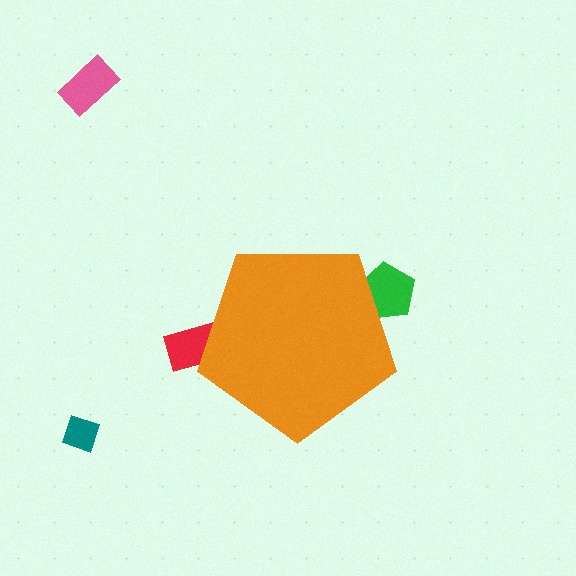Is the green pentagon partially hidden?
Yes, the green pentagon is partially hidden behind the orange pentagon.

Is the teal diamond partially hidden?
No, the teal diamond is fully visible.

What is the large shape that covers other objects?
An orange pentagon.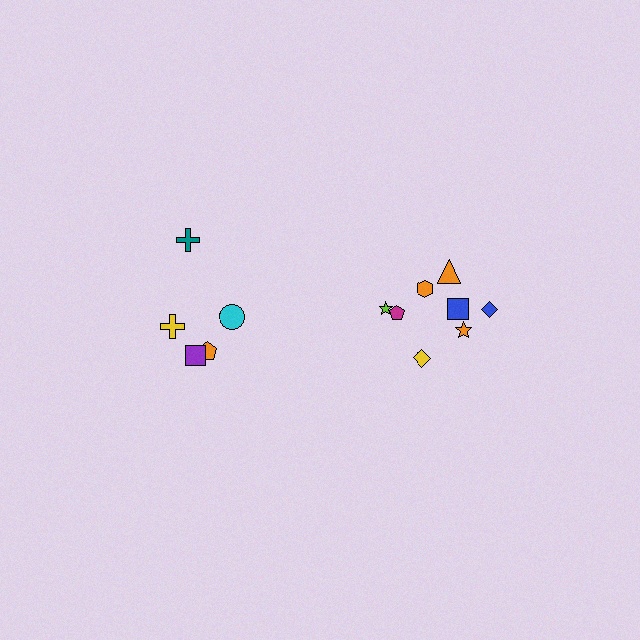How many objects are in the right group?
There are 8 objects.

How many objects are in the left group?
There are 5 objects.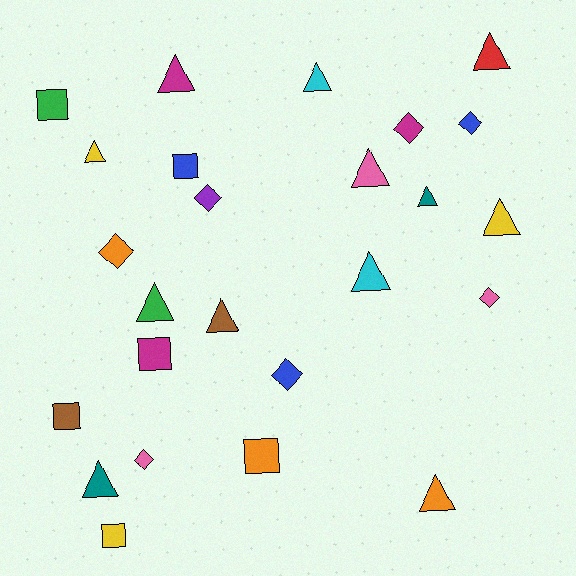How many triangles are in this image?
There are 12 triangles.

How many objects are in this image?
There are 25 objects.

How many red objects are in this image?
There is 1 red object.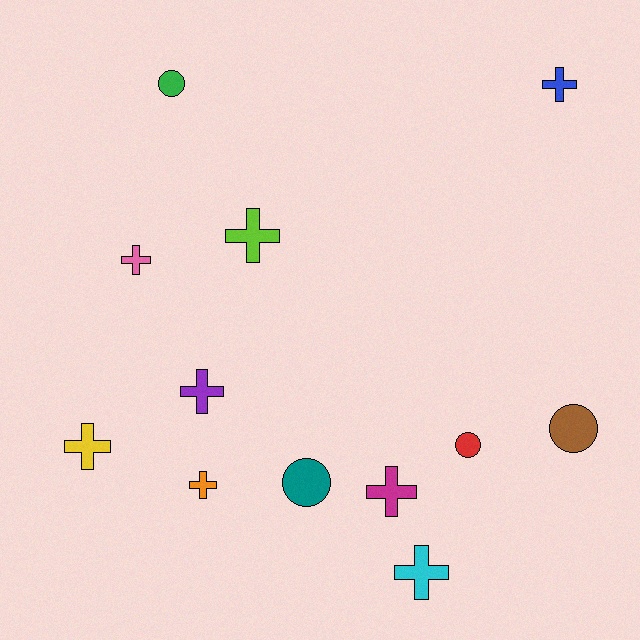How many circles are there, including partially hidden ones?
There are 4 circles.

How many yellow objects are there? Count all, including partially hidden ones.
There is 1 yellow object.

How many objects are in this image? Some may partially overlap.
There are 12 objects.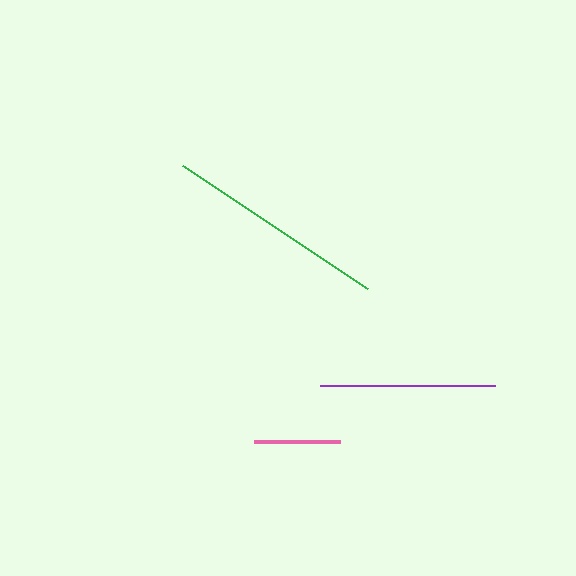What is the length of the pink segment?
The pink segment is approximately 86 pixels long.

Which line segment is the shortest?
The pink line is the shortest at approximately 86 pixels.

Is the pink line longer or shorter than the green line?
The green line is longer than the pink line.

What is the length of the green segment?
The green segment is approximately 221 pixels long.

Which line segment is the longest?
The green line is the longest at approximately 221 pixels.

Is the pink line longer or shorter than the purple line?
The purple line is longer than the pink line.